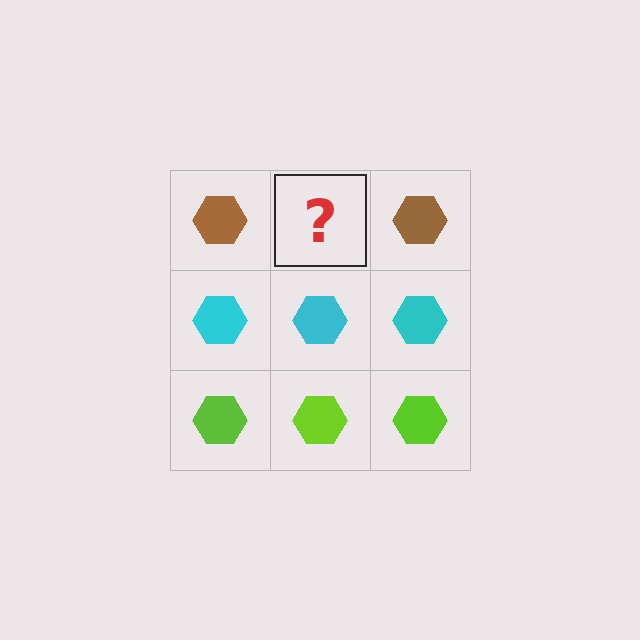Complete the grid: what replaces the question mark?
The question mark should be replaced with a brown hexagon.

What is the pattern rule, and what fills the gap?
The rule is that each row has a consistent color. The gap should be filled with a brown hexagon.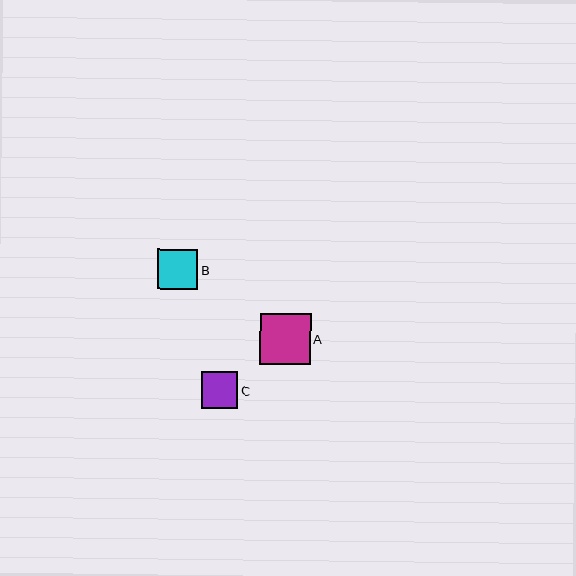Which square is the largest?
Square A is the largest with a size of approximately 51 pixels.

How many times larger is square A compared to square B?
Square A is approximately 1.3 times the size of square B.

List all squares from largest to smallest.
From largest to smallest: A, B, C.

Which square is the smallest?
Square C is the smallest with a size of approximately 36 pixels.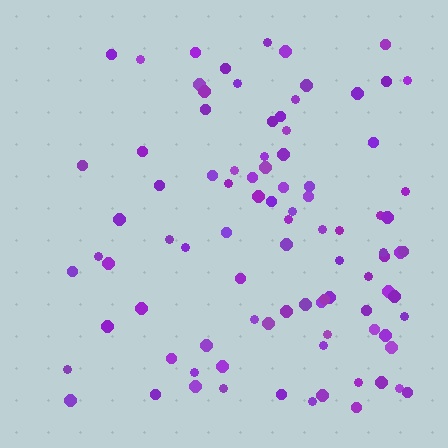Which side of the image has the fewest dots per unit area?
The left.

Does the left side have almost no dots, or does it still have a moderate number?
Still a moderate number, just noticeably fewer than the right.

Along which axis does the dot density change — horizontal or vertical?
Horizontal.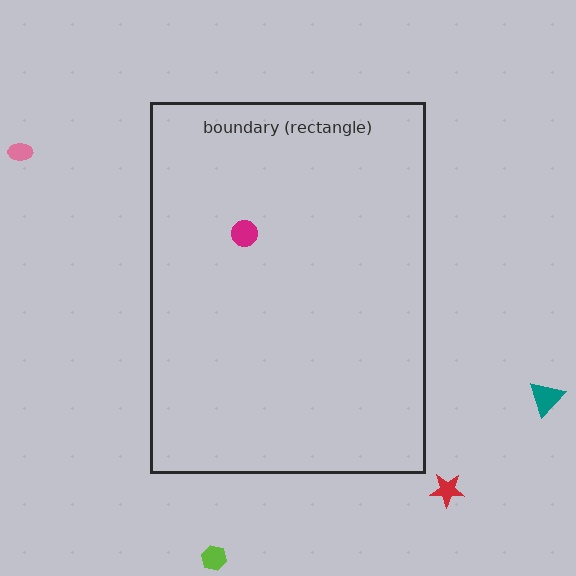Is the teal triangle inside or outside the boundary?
Outside.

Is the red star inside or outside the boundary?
Outside.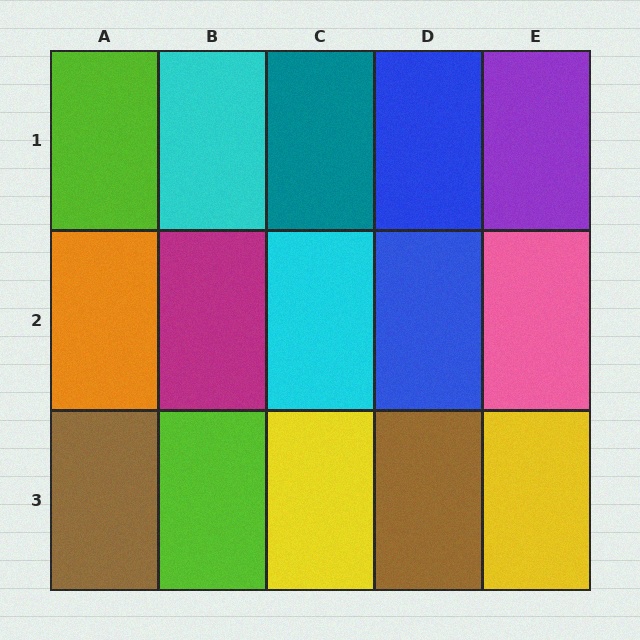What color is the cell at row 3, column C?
Yellow.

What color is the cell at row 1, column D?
Blue.